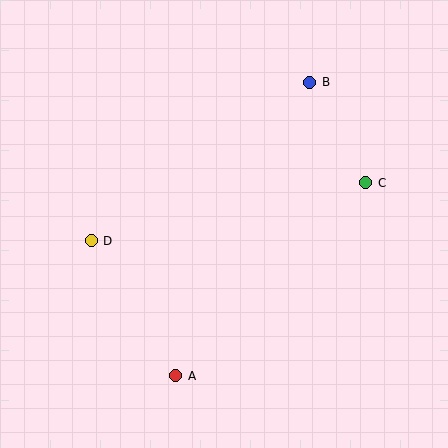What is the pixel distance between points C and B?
The distance between C and B is 115 pixels.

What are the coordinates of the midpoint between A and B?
The midpoint between A and B is at (243, 229).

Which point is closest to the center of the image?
Point D at (91, 241) is closest to the center.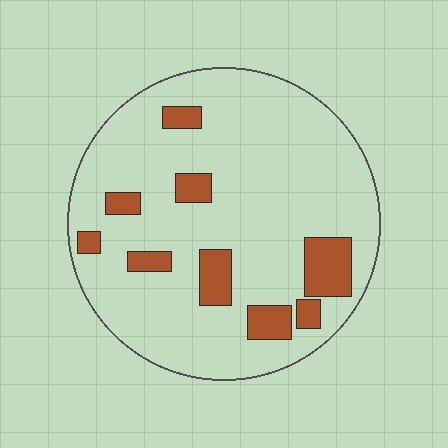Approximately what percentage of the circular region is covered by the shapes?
Approximately 15%.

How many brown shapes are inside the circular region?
9.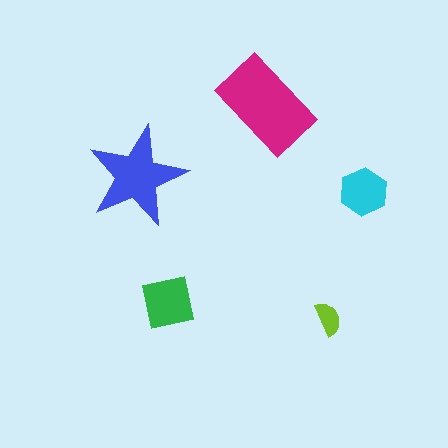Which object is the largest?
The magenta rectangle.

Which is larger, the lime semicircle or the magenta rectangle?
The magenta rectangle.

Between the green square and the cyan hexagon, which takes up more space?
The green square.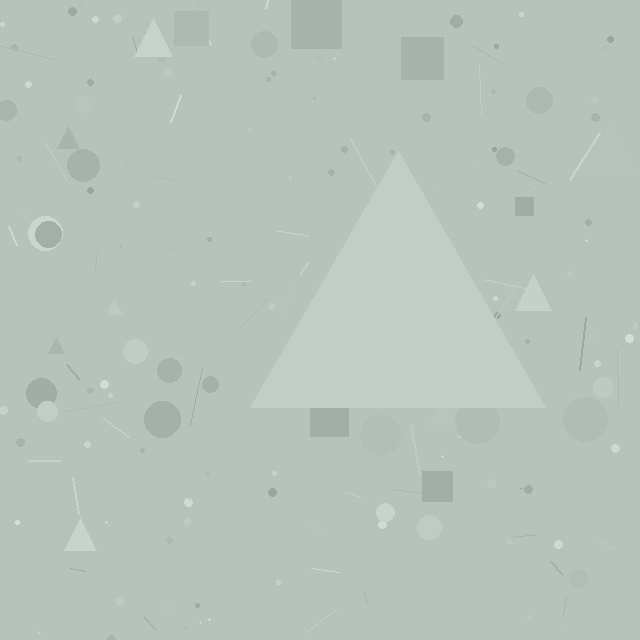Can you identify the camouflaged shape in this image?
The camouflaged shape is a triangle.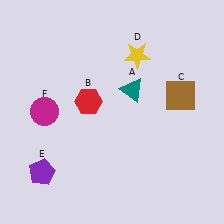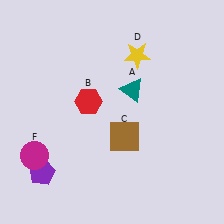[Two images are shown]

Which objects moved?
The objects that moved are: the brown square (C), the magenta circle (F).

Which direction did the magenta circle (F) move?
The magenta circle (F) moved down.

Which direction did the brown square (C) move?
The brown square (C) moved left.